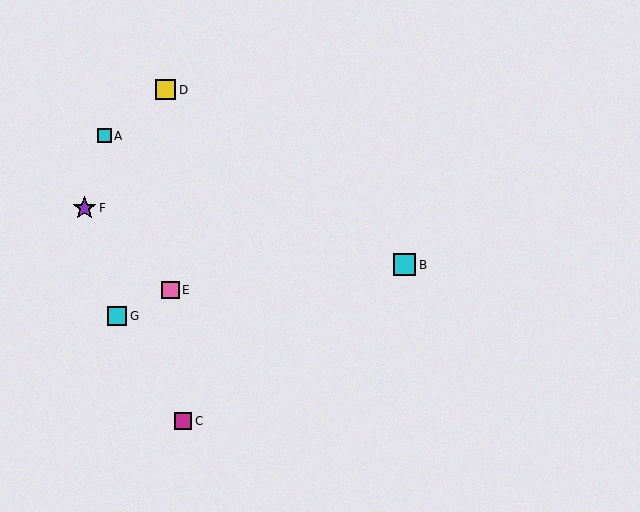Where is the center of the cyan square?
The center of the cyan square is at (405, 265).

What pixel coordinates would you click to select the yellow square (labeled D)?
Click at (165, 90) to select the yellow square D.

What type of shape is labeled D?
Shape D is a yellow square.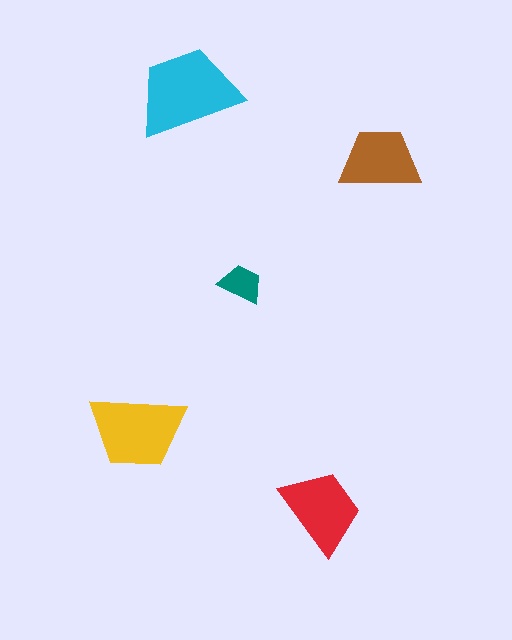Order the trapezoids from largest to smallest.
the cyan one, the yellow one, the red one, the brown one, the teal one.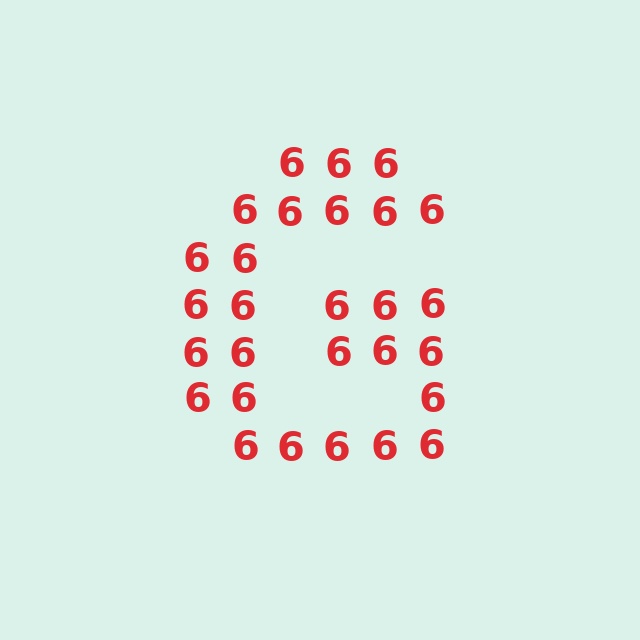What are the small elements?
The small elements are digit 6's.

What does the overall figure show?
The overall figure shows the letter G.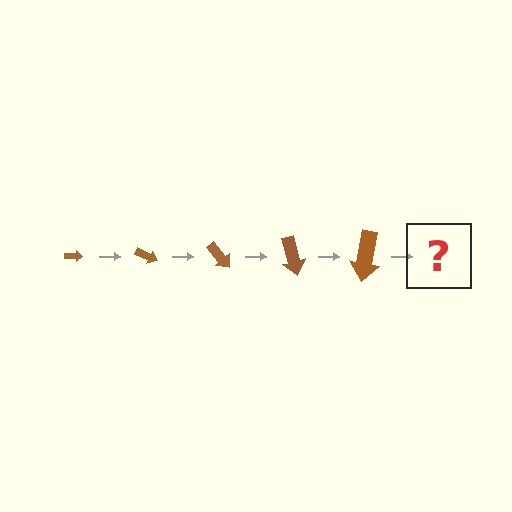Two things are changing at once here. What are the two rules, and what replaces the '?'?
The two rules are that the arrow grows larger each step and it rotates 25 degrees each step. The '?' should be an arrow, larger than the previous one and rotated 125 degrees from the start.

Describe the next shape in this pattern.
It should be an arrow, larger than the previous one and rotated 125 degrees from the start.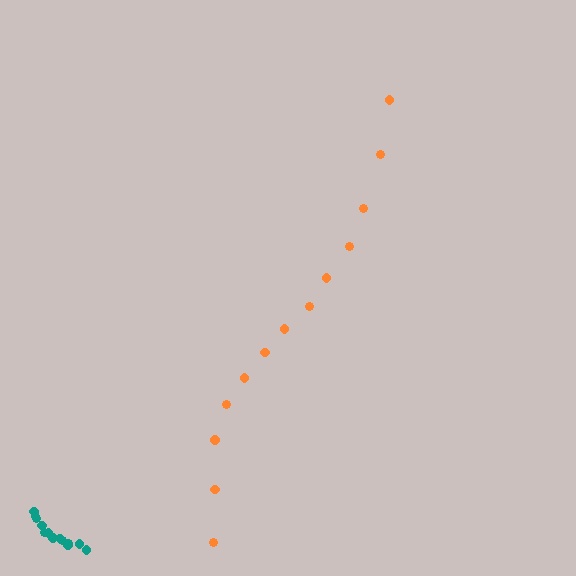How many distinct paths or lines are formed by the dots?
There are 2 distinct paths.